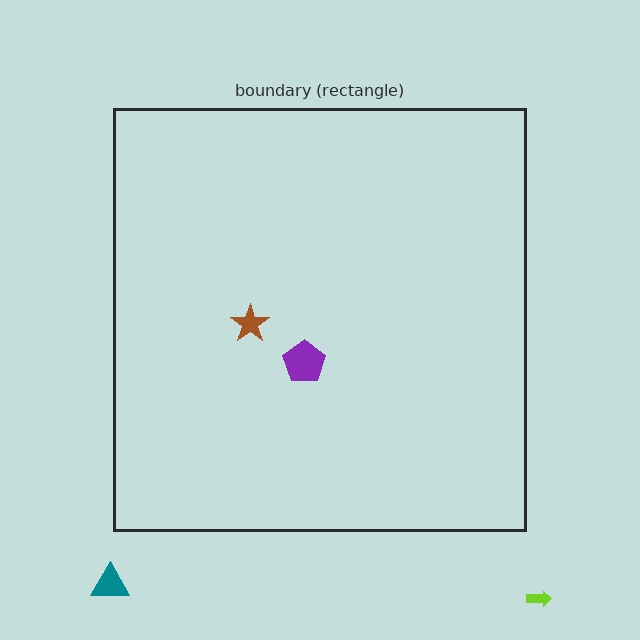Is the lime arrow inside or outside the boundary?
Outside.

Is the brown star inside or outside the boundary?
Inside.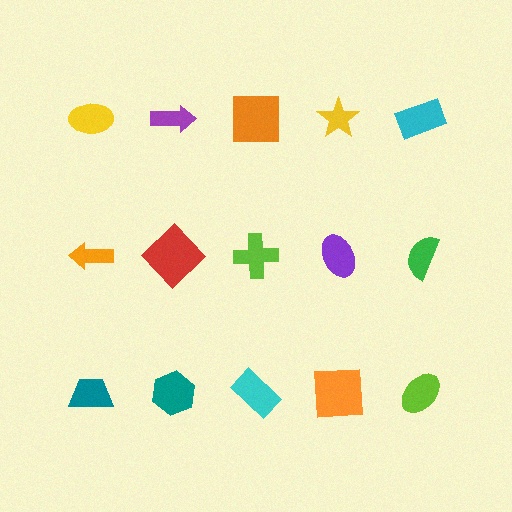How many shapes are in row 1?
5 shapes.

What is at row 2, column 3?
A lime cross.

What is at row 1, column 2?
A purple arrow.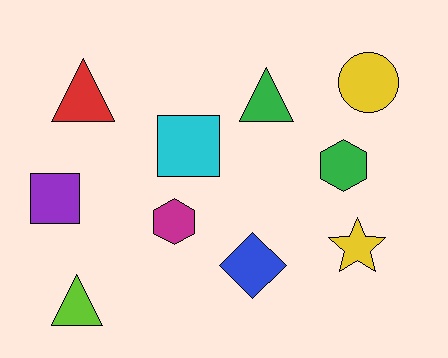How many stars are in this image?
There is 1 star.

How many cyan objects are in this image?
There is 1 cyan object.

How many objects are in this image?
There are 10 objects.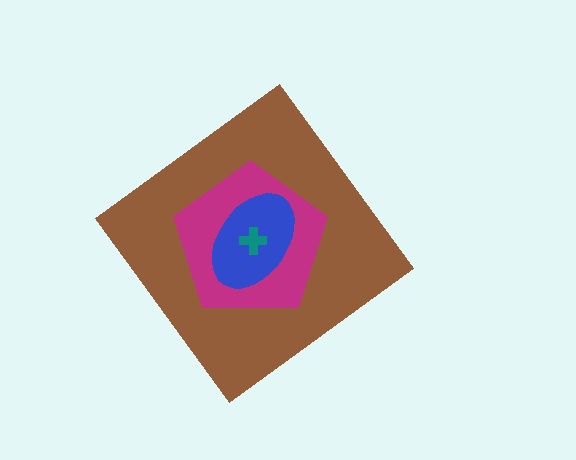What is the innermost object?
The teal cross.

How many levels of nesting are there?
4.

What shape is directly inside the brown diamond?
The magenta pentagon.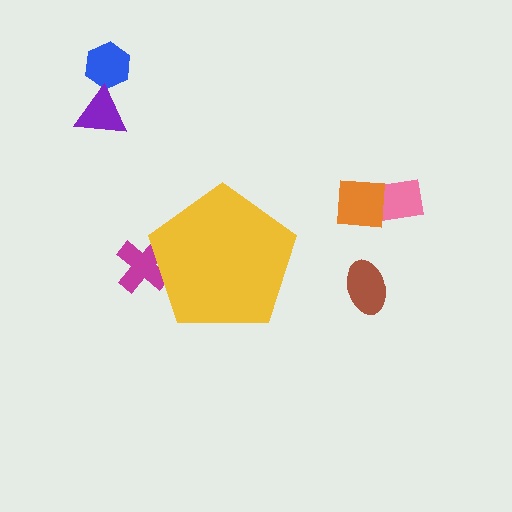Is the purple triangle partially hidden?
No, the purple triangle is fully visible.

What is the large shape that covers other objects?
A yellow pentagon.